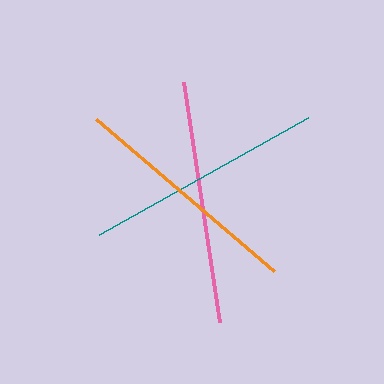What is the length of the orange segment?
The orange segment is approximately 234 pixels long.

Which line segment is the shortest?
The orange line is the shortest at approximately 234 pixels.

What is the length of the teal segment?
The teal segment is approximately 240 pixels long.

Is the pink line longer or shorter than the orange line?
The pink line is longer than the orange line.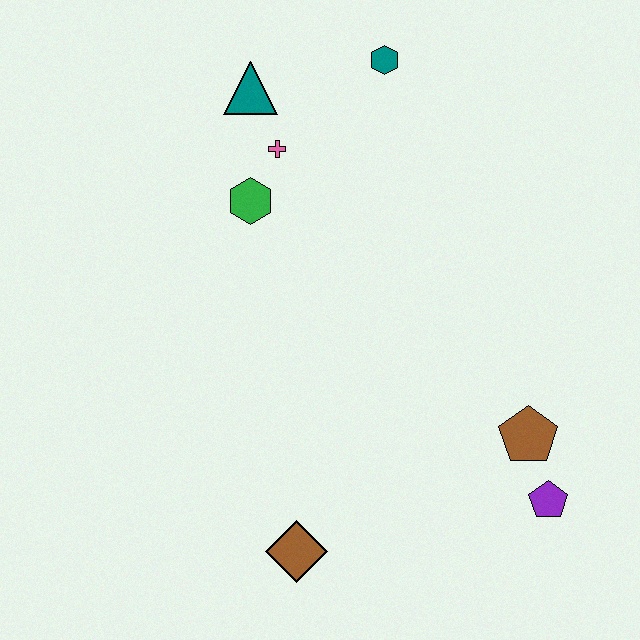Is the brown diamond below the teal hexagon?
Yes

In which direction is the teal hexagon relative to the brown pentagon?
The teal hexagon is above the brown pentagon.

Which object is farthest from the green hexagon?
The purple pentagon is farthest from the green hexagon.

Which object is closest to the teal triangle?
The pink cross is closest to the teal triangle.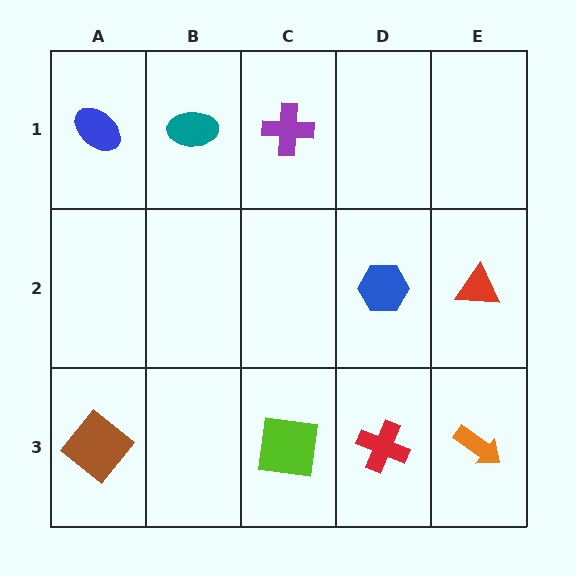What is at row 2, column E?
A red triangle.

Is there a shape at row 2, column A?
No, that cell is empty.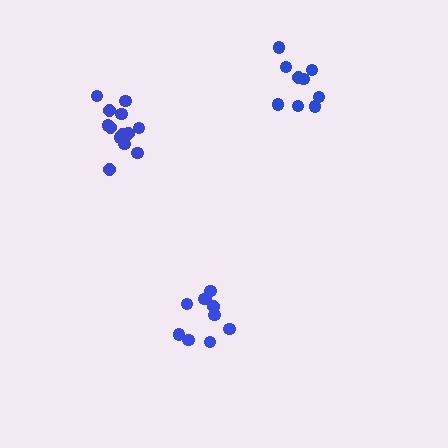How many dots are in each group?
Group 1: 10 dots, Group 2: 9 dots, Group 3: 13 dots (32 total).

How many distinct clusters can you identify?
There are 3 distinct clusters.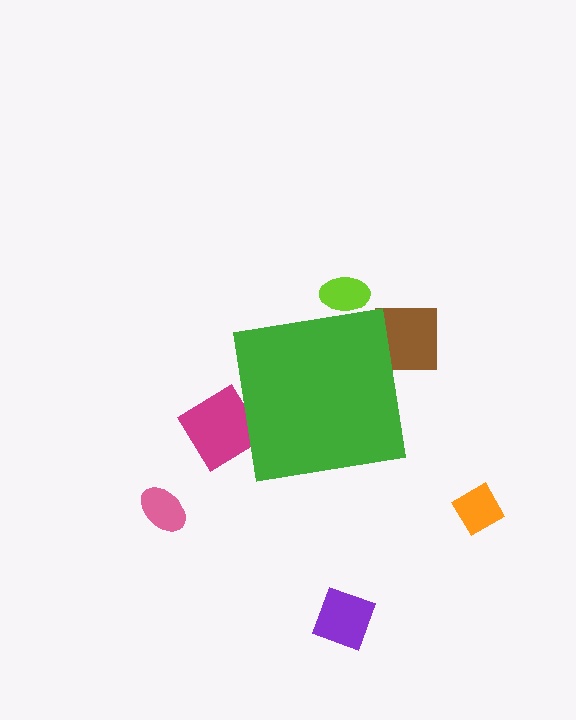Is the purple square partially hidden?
No, the purple square is fully visible.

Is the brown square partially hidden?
Yes, the brown square is partially hidden behind the green square.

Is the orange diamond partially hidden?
No, the orange diamond is fully visible.